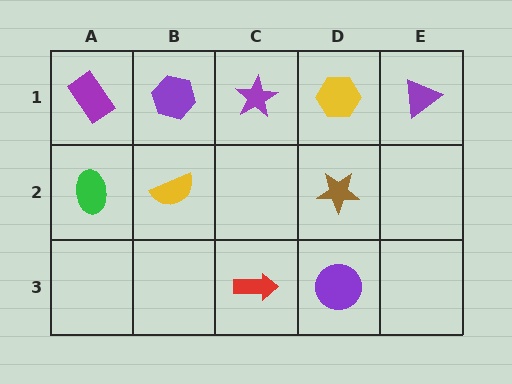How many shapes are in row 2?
3 shapes.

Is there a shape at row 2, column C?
No, that cell is empty.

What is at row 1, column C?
A purple star.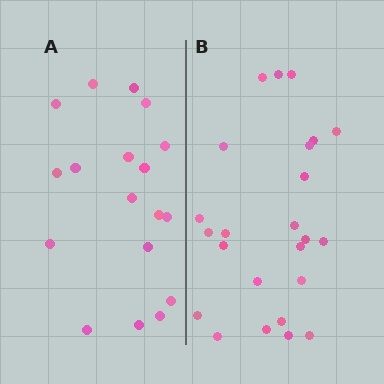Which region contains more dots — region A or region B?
Region B (the right region) has more dots.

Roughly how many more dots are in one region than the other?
Region B has about 6 more dots than region A.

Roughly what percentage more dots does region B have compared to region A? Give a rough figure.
About 35% more.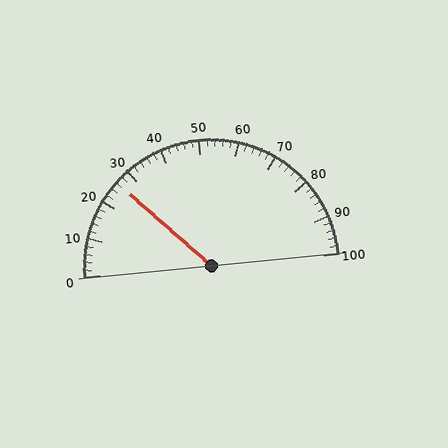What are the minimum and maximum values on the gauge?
The gauge ranges from 0 to 100.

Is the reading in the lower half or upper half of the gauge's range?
The reading is in the lower half of the range (0 to 100).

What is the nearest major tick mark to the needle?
The nearest major tick mark is 30.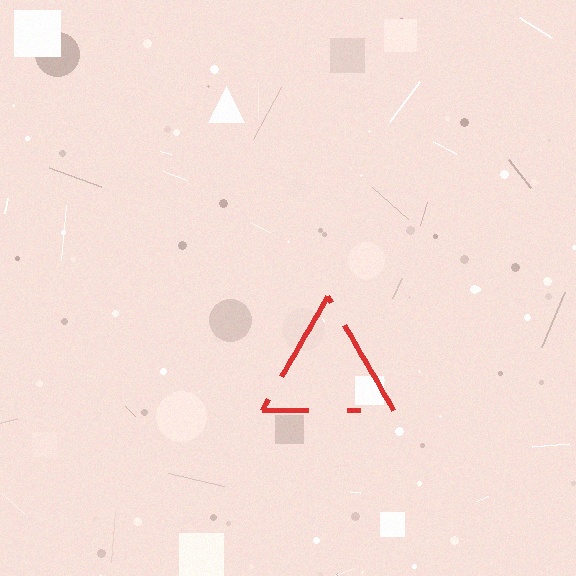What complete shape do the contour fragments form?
The contour fragments form a triangle.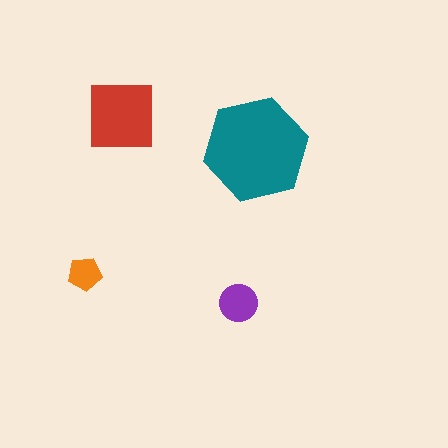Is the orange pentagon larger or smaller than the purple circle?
Smaller.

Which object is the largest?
The teal hexagon.